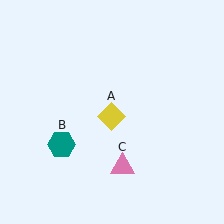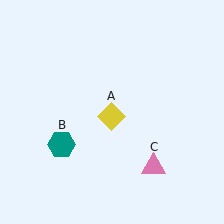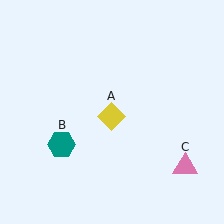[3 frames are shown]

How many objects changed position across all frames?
1 object changed position: pink triangle (object C).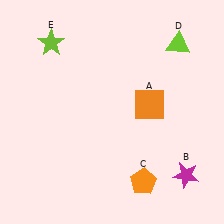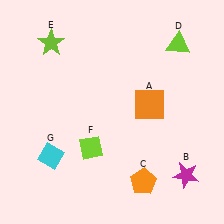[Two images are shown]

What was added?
A lime diamond (F), a cyan diamond (G) were added in Image 2.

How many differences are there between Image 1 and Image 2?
There are 2 differences between the two images.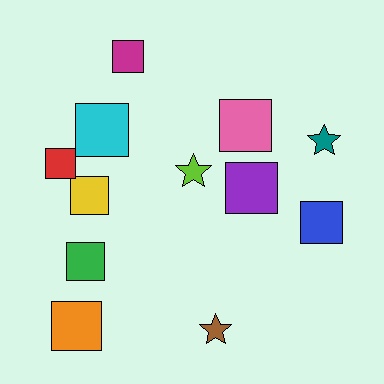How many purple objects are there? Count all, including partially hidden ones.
There is 1 purple object.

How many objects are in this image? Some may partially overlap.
There are 12 objects.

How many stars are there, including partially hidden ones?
There are 3 stars.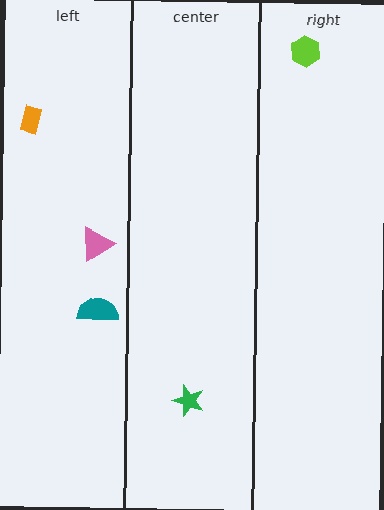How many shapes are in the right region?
1.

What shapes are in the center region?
The green star.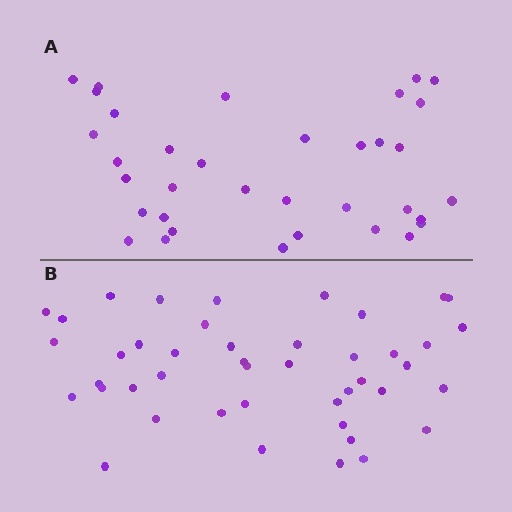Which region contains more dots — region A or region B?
Region B (the bottom region) has more dots.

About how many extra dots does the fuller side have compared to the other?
Region B has roughly 8 or so more dots than region A.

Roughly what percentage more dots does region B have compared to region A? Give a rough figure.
About 25% more.